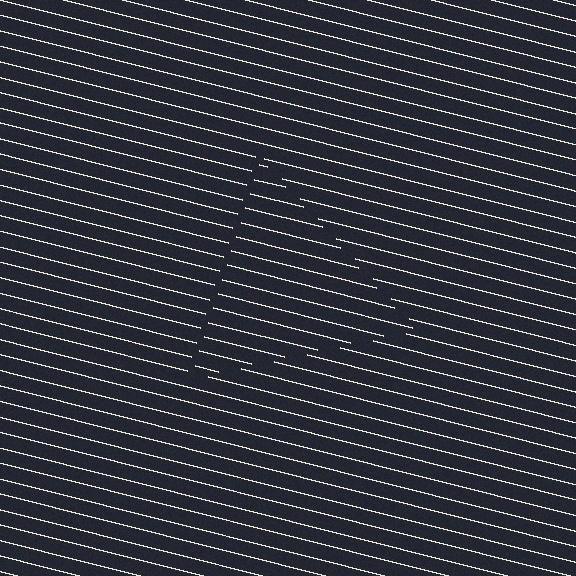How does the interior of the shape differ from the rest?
The interior of the shape contains the same grating, shifted by half a period — the contour is defined by the phase discontinuity where line-ends from the inner and outer gratings abut.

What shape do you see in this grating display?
An illusory triangle. The interior of the shape contains the same grating, shifted by half a period — the contour is defined by the phase discontinuity where line-ends from the inner and outer gratings abut.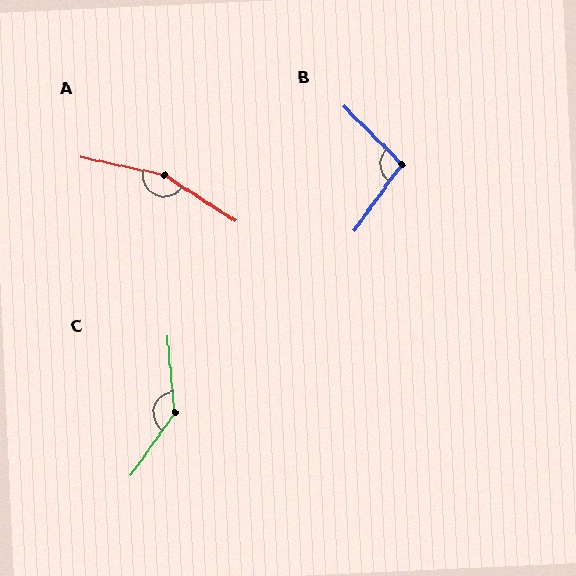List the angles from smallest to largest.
B (99°), C (140°), A (159°).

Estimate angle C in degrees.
Approximately 140 degrees.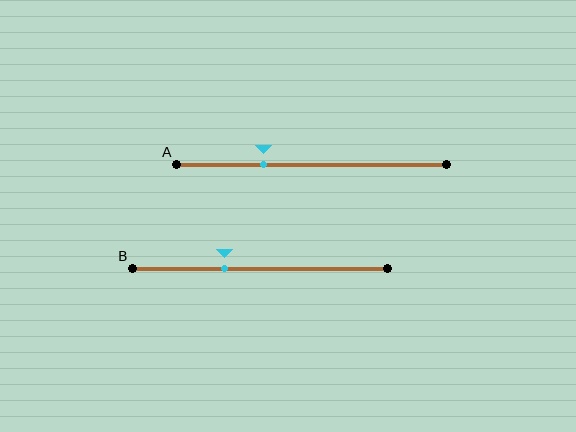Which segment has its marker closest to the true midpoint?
Segment B has its marker closest to the true midpoint.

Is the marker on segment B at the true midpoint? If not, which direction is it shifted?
No, the marker on segment B is shifted to the left by about 14% of the segment length.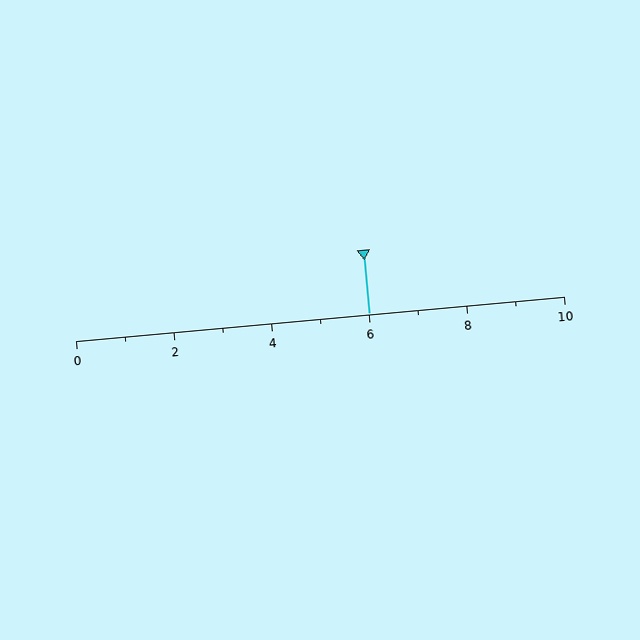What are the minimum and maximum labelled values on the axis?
The axis runs from 0 to 10.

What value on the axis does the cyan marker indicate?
The marker indicates approximately 6.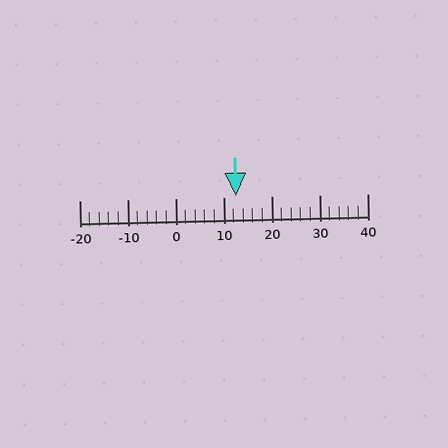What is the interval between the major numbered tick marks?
The major tick marks are spaced 10 units apart.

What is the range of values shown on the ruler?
The ruler shows values from -20 to 40.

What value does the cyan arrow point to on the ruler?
The cyan arrow points to approximately 13.